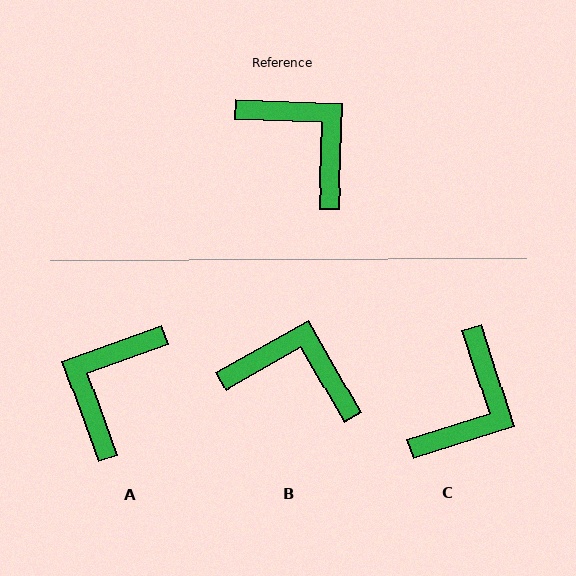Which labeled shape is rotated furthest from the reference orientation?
A, about 112 degrees away.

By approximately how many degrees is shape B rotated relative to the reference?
Approximately 31 degrees counter-clockwise.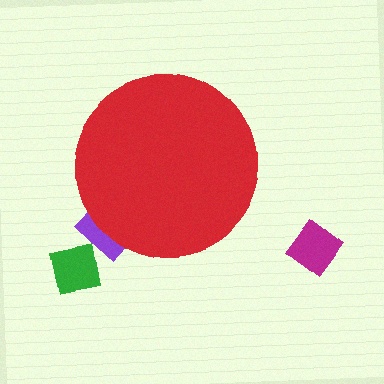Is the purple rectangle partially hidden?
Yes, the purple rectangle is partially hidden behind the red circle.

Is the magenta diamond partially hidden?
No, the magenta diamond is fully visible.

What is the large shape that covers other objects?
A red circle.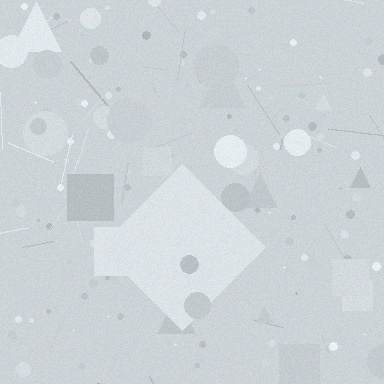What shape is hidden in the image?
A diamond is hidden in the image.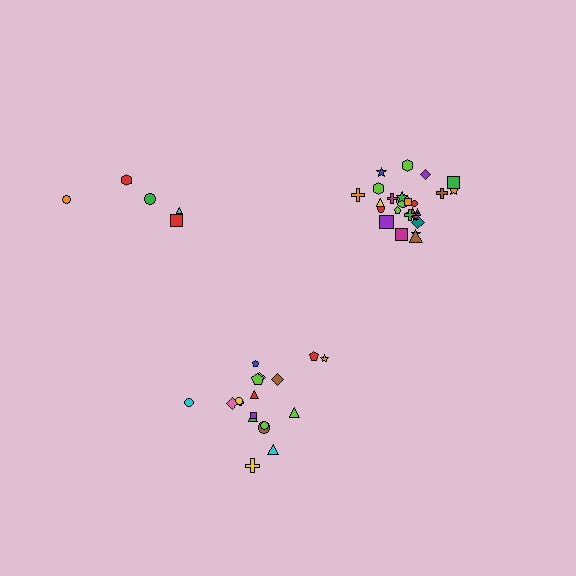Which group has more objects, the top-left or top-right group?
The top-right group.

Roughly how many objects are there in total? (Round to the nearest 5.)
Roughly 50 objects in total.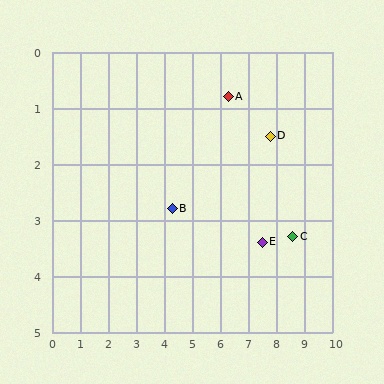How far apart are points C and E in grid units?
Points C and E are about 1.1 grid units apart.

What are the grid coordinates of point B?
Point B is at approximately (4.3, 2.8).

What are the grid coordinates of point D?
Point D is at approximately (7.8, 1.5).